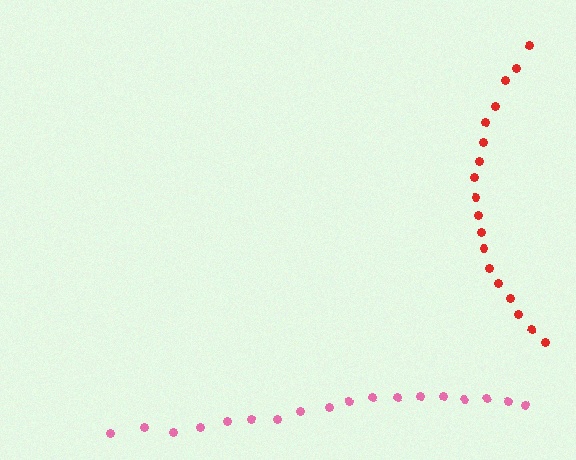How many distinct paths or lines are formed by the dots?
There are 2 distinct paths.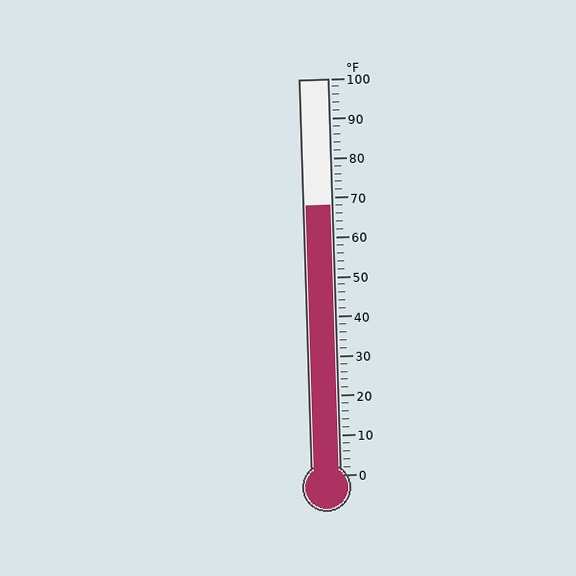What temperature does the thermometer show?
The thermometer shows approximately 68°F.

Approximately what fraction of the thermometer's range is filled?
The thermometer is filled to approximately 70% of its range.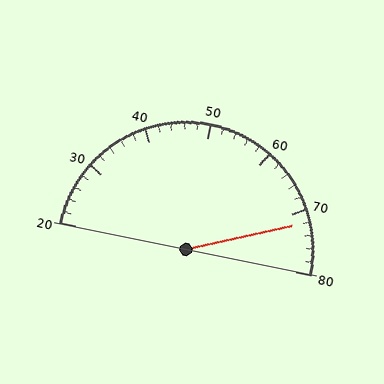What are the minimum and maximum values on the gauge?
The gauge ranges from 20 to 80.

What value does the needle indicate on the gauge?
The needle indicates approximately 72.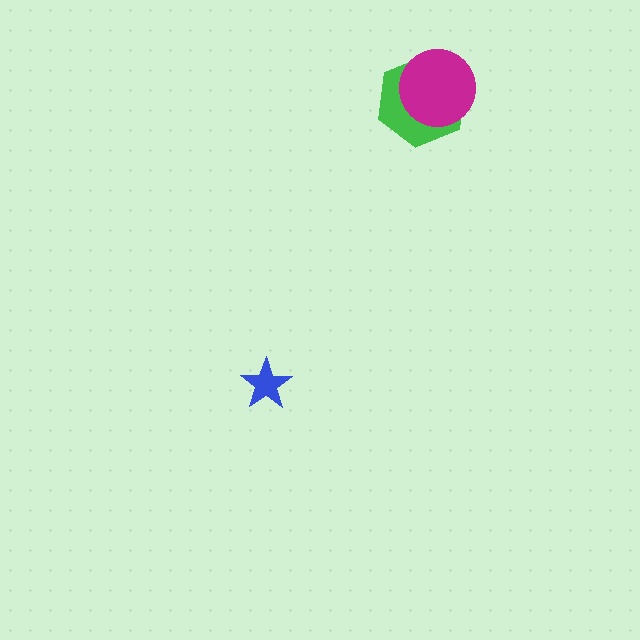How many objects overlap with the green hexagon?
1 object overlaps with the green hexagon.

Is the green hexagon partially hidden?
Yes, it is partially covered by another shape.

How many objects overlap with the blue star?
0 objects overlap with the blue star.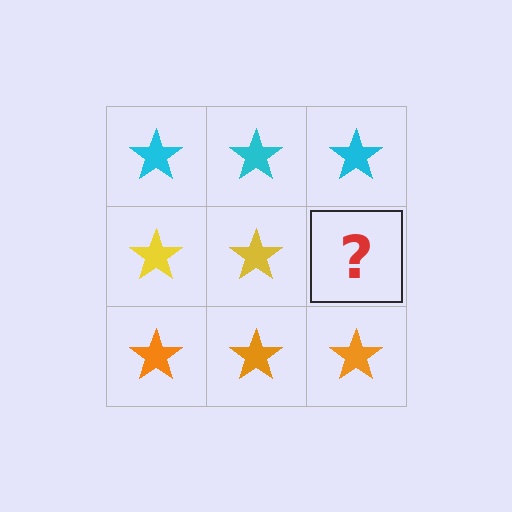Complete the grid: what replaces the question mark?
The question mark should be replaced with a yellow star.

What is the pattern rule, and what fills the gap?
The rule is that each row has a consistent color. The gap should be filled with a yellow star.